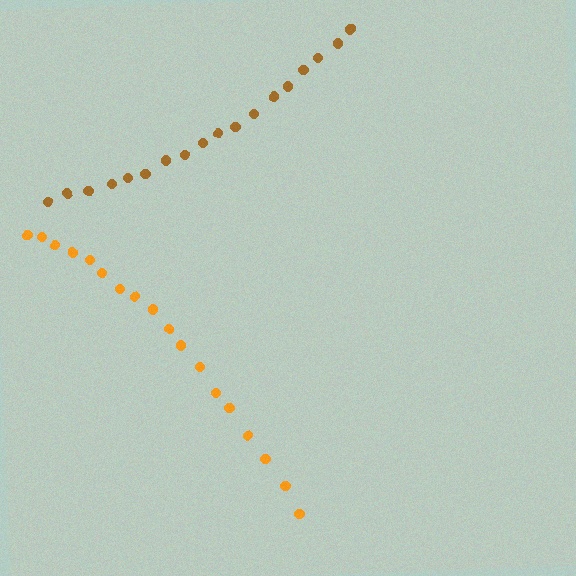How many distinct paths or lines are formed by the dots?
There are 2 distinct paths.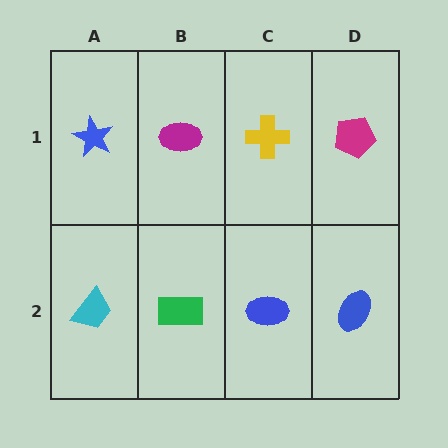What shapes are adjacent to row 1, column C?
A blue ellipse (row 2, column C), a magenta ellipse (row 1, column B), a magenta pentagon (row 1, column D).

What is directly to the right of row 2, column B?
A blue ellipse.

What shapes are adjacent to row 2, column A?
A blue star (row 1, column A), a green rectangle (row 2, column B).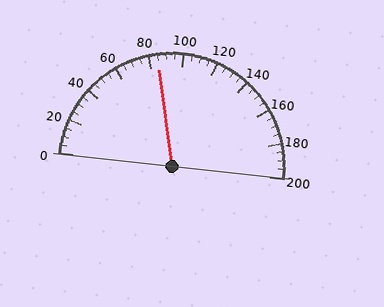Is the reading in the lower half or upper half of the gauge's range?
The reading is in the lower half of the range (0 to 200).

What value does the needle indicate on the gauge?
The needle indicates approximately 85.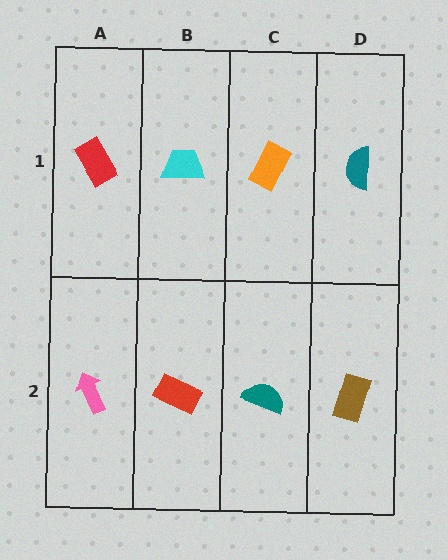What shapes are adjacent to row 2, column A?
A red rectangle (row 1, column A), a red rectangle (row 2, column B).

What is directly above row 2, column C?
An orange rectangle.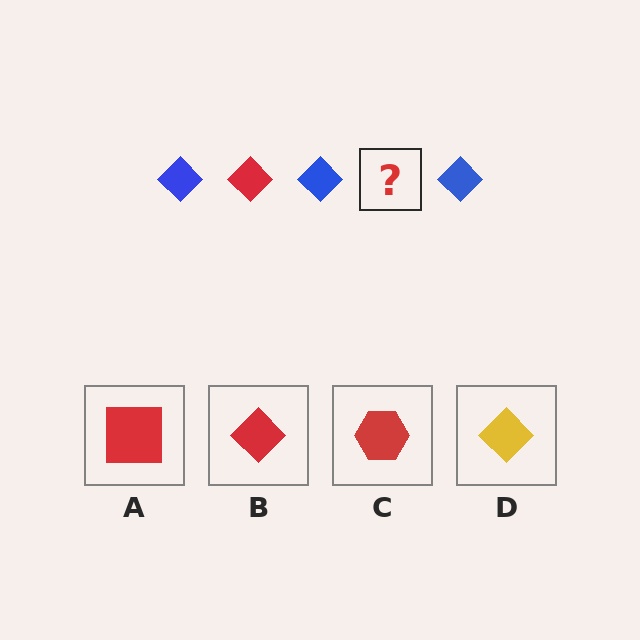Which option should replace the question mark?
Option B.